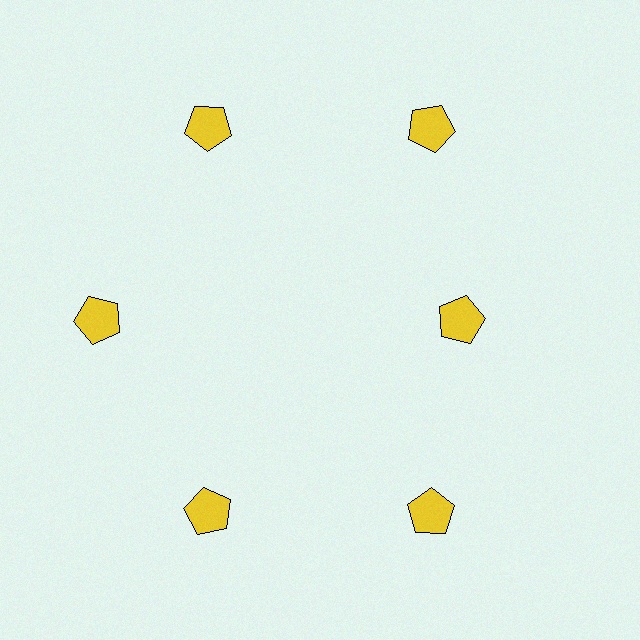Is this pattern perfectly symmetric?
No. The 6 yellow pentagons are arranged in a ring, but one element near the 3 o'clock position is pulled inward toward the center, breaking the 6-fold rotational symmetry.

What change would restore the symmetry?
The symmetry would be restored by moving it outward, back onto the ring so that all 6 pentagons sit at equal angles and equal distance from the center.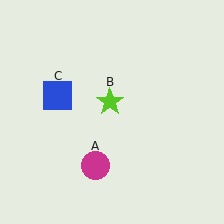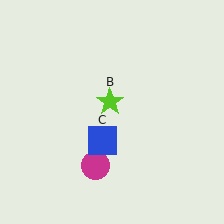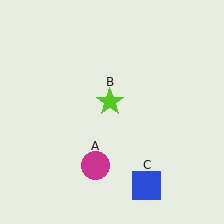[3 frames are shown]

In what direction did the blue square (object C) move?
The blue square (object C) moved down and to the right.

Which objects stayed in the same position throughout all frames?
Magenta circle (object A) and lime star (object B) remained stationary.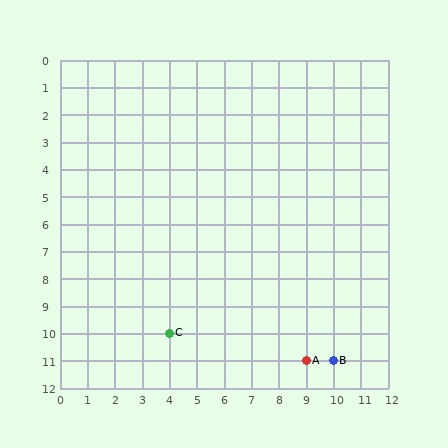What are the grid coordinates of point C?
Point C is at grid coordinates (4, 10).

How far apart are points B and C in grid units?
Points B and C are 6 columns and 1 row apart (about 6.1 grid units diagonally).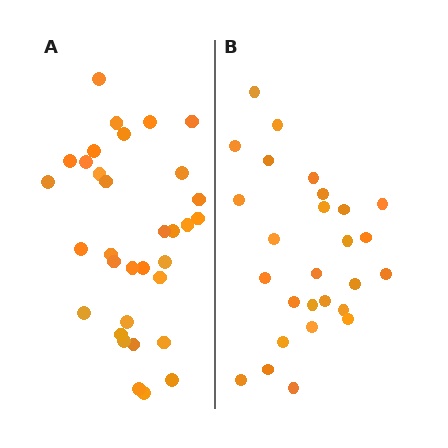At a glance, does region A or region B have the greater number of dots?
Region A (the left region) has more dots.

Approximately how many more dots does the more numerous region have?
Region A has about 6 more dots than region B.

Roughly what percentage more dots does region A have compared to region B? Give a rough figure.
About 20% more.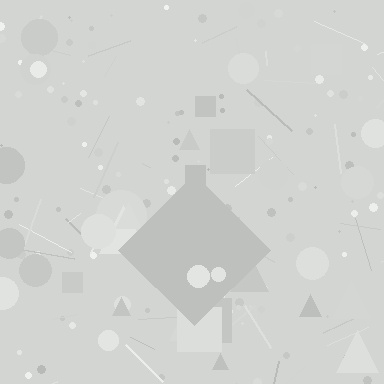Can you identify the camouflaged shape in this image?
The camouflaged shape is a diamond.